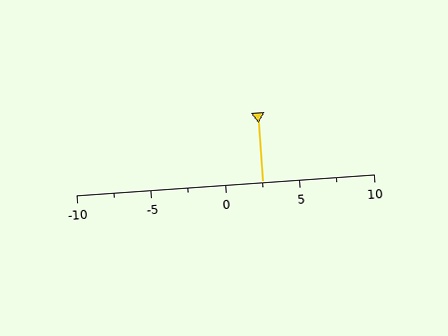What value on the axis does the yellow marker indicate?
The marker indicates approximately 2.5.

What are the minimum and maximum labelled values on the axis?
The axis runs from -10 to 10.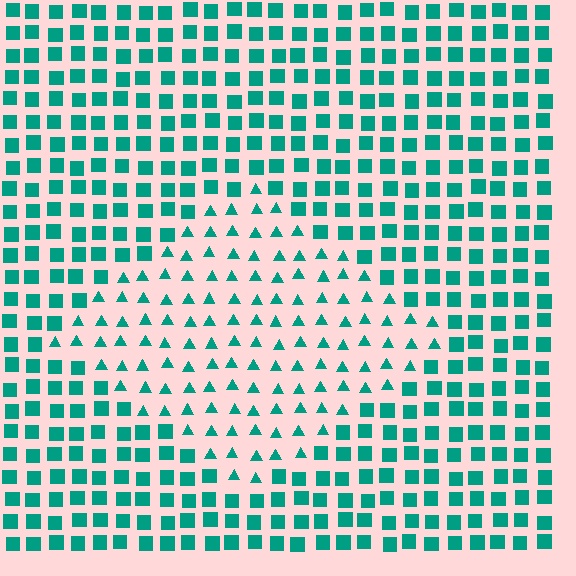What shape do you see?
I see a diamond.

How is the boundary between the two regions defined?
The boundary is defined by a change in element shape: triangles inside vs. squares outside. All elements share the same color and spacing.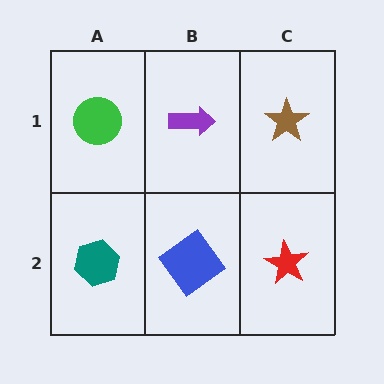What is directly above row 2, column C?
A brown star.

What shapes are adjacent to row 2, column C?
A brown star (row 1, column C), a blue diamond (row 2, column B).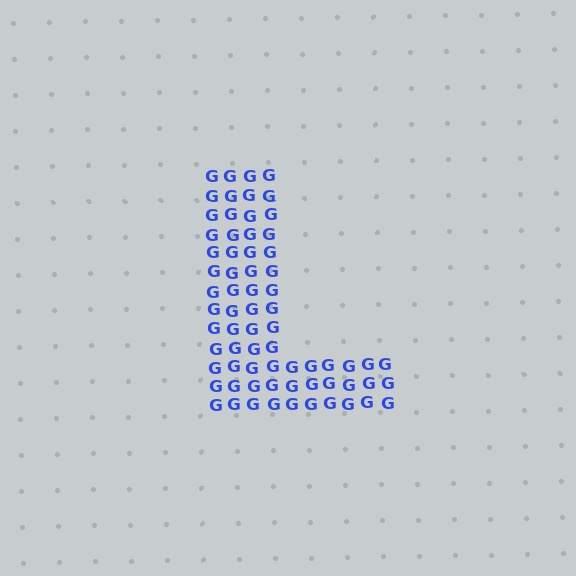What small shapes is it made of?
It is made of small letter G's.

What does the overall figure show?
The overall figure shows the letter L.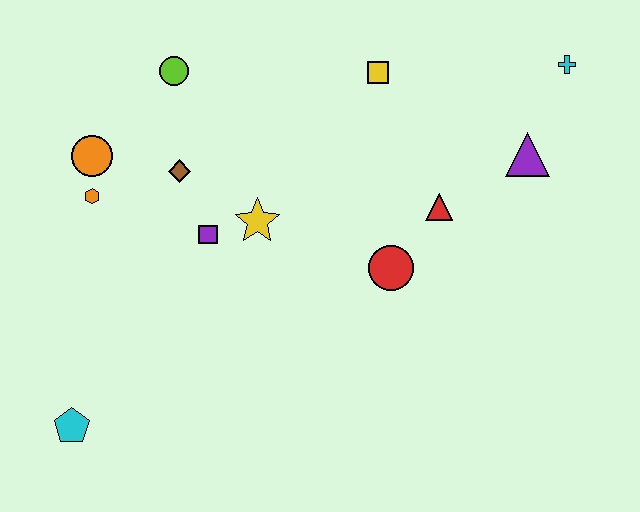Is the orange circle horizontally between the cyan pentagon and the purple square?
Yes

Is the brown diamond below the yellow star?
No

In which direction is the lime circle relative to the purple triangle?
The lime circle is to the left of the purple triangle.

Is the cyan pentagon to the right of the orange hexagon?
No